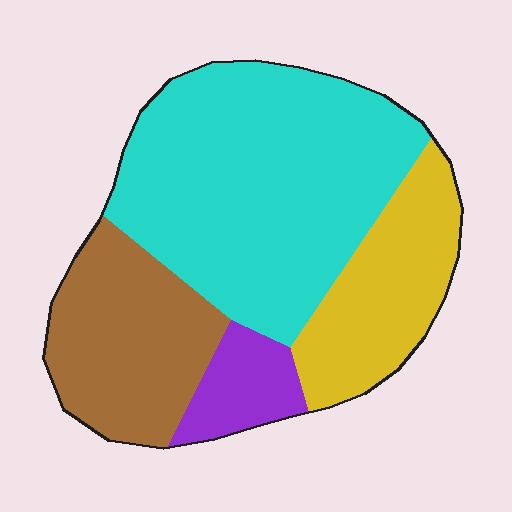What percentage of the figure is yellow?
Yellow takes up about one fifth (1/5) of the figure.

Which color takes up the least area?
Purple, at roughly 10%.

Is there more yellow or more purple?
Yellow.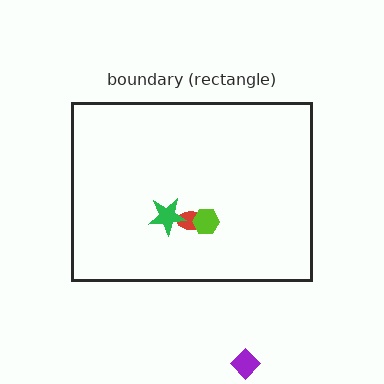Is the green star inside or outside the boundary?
Inside.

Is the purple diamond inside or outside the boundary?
Outside.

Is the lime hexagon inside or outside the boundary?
Inside.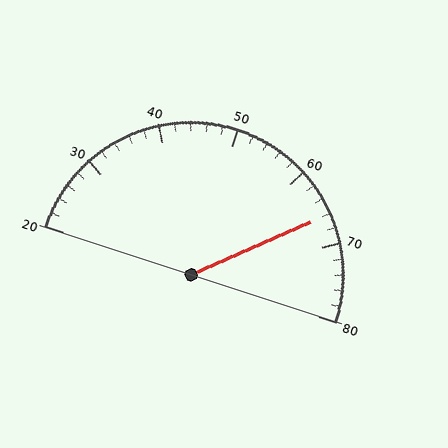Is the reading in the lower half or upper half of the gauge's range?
The reading is in the upper half of the range (20 to 80).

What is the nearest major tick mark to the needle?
The nearest major tick mark is 70.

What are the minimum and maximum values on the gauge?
The gauge ranges from 20 to 80.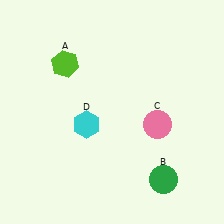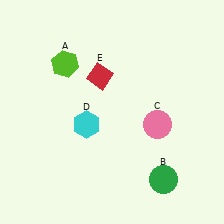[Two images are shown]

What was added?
A red diamond (E) was added in Image 2.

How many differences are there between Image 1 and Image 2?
There is 1 difference between the two images.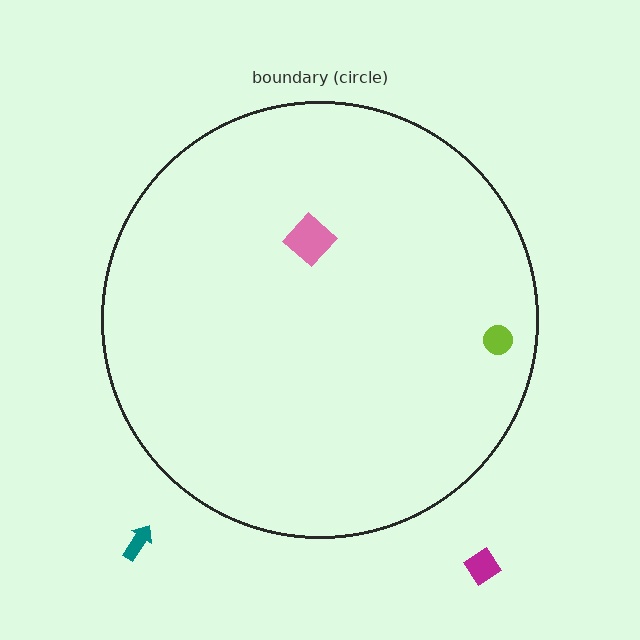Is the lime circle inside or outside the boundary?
Inside.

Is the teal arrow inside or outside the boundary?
Outside.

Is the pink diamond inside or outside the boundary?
Inside.